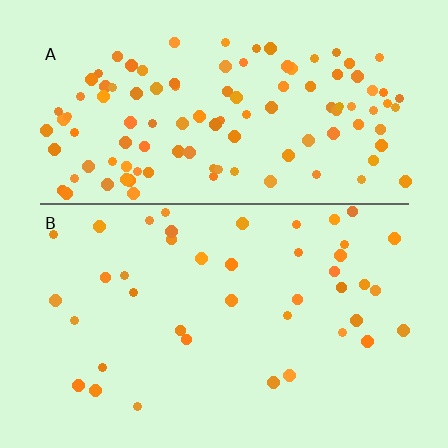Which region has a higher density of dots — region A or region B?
A (the top).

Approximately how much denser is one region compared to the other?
Approximately 2.7× — region A over region B.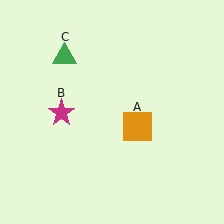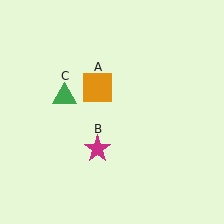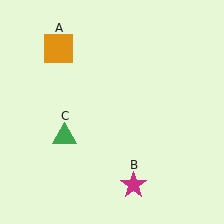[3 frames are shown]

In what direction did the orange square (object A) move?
The orange square (object A) moved up and to the left.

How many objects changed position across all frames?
3 objects changed position: orange square (object A), magenta star (object B), green triangle (object C).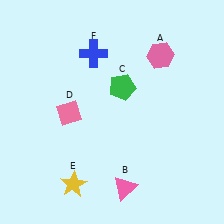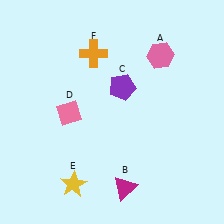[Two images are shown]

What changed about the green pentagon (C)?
In Image 1, C is green. In Image 2, it changed to purple.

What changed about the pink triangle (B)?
In Image 1, B is pink. In Image 2, it changed to magenta.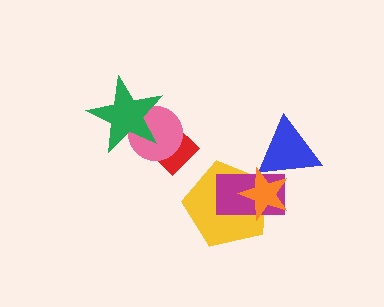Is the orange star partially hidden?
No, no other shape covers it.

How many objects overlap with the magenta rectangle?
3 objects overlap with the magenta rectangle.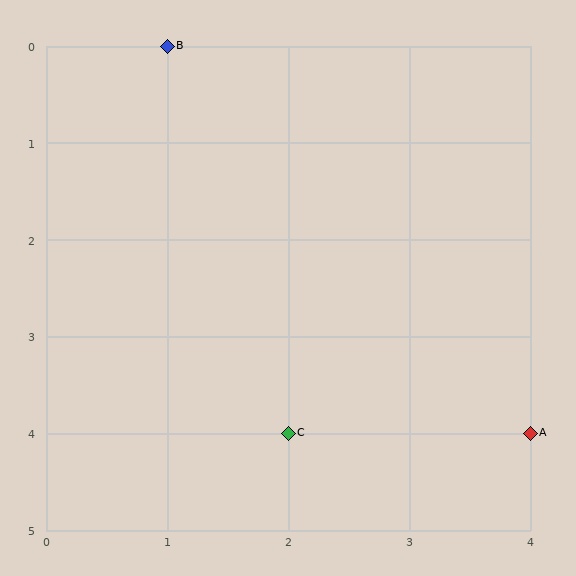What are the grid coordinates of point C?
Point C is at grid coordinates (2, 4).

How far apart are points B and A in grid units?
Points B and A are 3 columns and 4 rows apart (about 5.0 grid units diagonally).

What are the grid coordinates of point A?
Point A is at grid coordinates (4, 4).